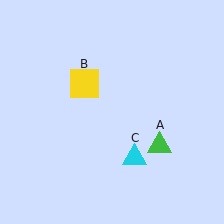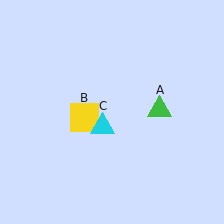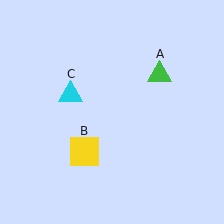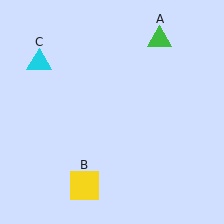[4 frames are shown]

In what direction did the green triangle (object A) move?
The green triangle (object A) moved up.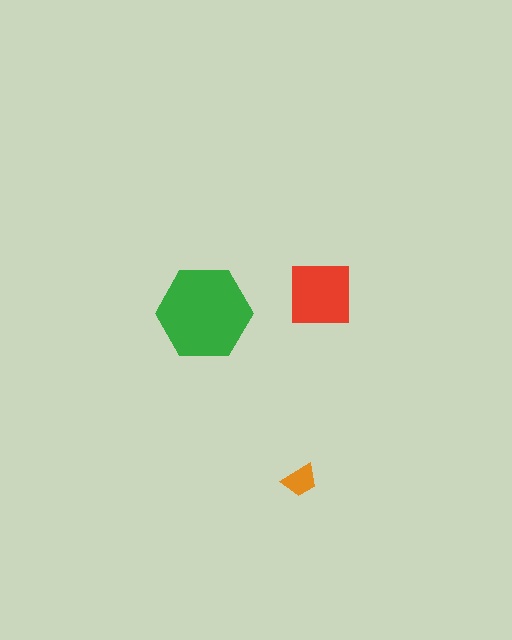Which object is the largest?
The green hexagon.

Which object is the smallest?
The orange trapezoid.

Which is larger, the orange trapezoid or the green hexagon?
The green hexagon.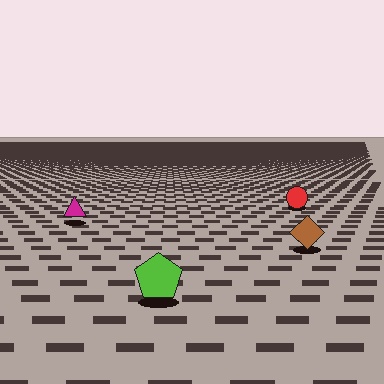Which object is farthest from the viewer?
The red circle is farthest from the viewer. It appears smaller and the ground texture around it is denser.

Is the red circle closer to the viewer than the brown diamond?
No. The brown diamond is closer — you can tell from the texture gradient: the ground texture is coarser near it.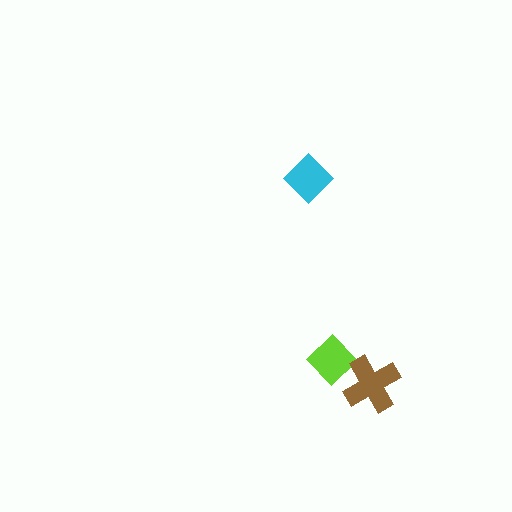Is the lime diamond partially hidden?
Yes, it is partially covered by another shape.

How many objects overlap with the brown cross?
1 object overlaps with the brown cross.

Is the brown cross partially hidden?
No, no other shape covers it.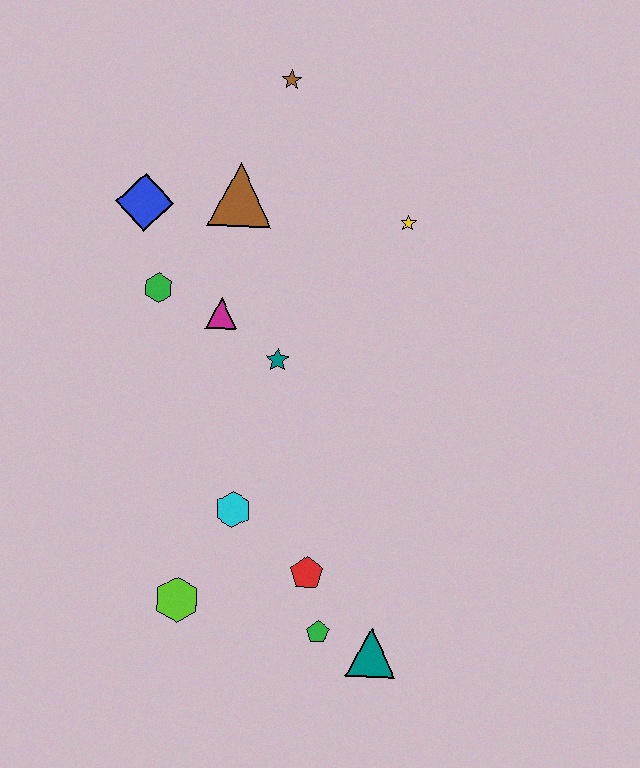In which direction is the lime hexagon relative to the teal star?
The lime hexagon is below the teal star.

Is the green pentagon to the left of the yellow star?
Yes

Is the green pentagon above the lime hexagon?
No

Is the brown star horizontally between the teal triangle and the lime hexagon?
Yes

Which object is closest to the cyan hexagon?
The red pentagon is closest to the cyan hexagon.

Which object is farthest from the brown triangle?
The teal triangle is farthest from the brown triangle.